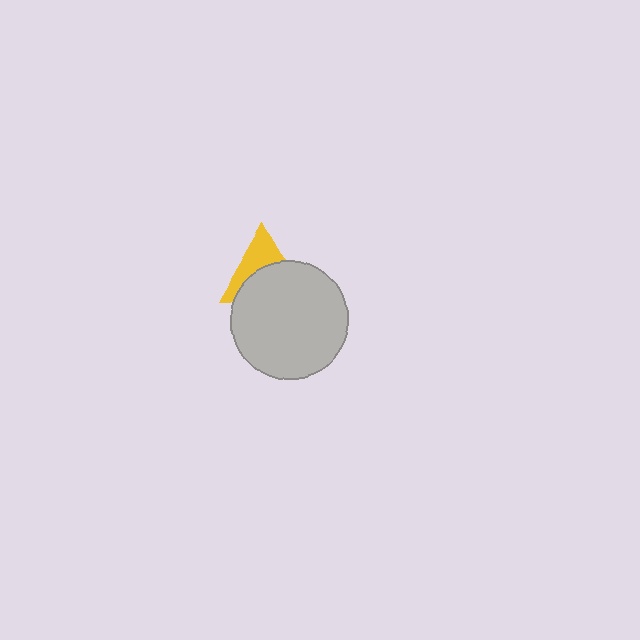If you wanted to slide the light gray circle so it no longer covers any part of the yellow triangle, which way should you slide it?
Slide it down — that is the most direct way to separate the two shapes.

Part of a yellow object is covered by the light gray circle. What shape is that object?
It is a triangle.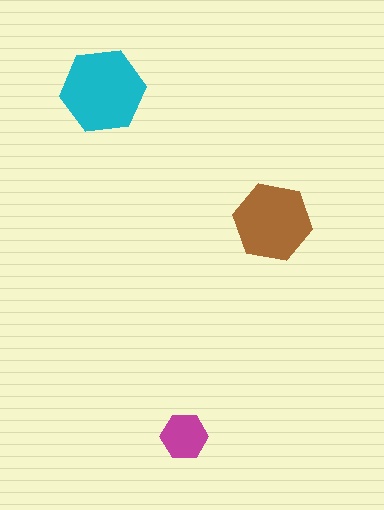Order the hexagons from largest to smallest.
the cyan one, the brown one, the magenta one.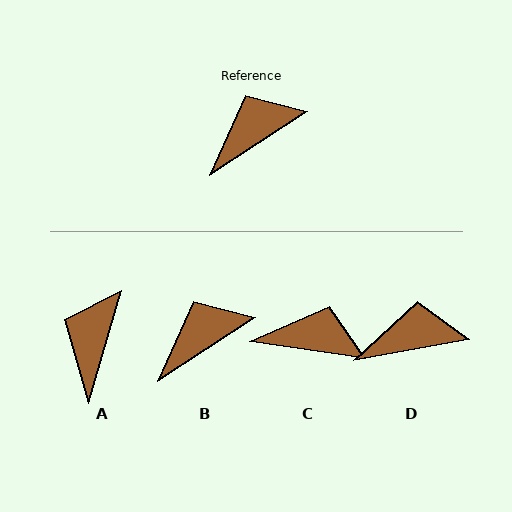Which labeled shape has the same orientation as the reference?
B.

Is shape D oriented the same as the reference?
No, it is off by about 23 degrees.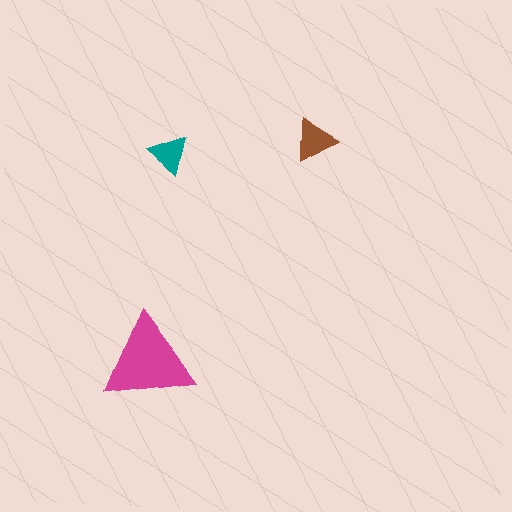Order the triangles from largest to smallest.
the magenta one, the brown one, the teal one.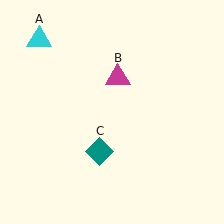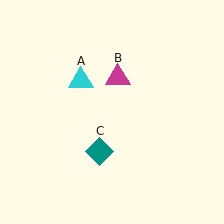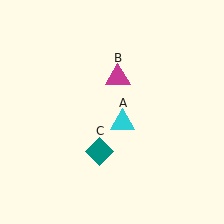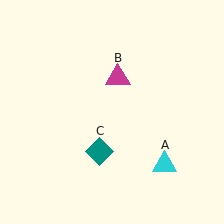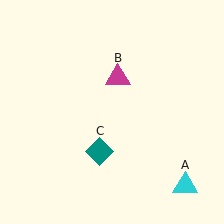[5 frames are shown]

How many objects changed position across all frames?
1 object changed position: cyan triangle (object A).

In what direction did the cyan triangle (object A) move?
The cyan triangle (object A) moved down and to the right.